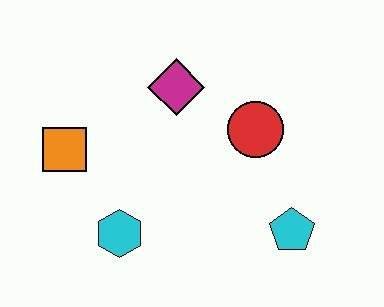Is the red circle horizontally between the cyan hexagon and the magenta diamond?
No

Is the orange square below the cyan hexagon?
No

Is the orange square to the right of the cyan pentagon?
No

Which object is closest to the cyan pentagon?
The red circle is closest to the cyan pentagon.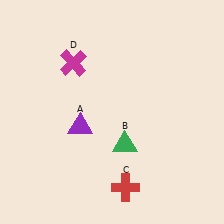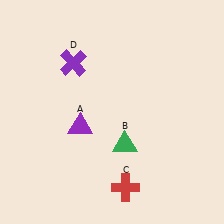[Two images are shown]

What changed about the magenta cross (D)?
In Image 1, D is magenta. In Image 2, it changed to purple.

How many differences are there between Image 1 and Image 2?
There is 1 difference between the two images.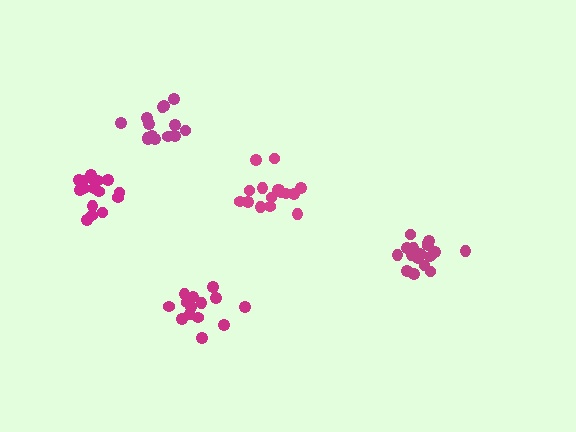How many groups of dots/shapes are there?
There are 5 groups.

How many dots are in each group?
Group 1: 18 dots, Group 2: 14 dots, Group 3: 16 dots, Group 4: 15 dots, Group 5: 16 dots (79 total).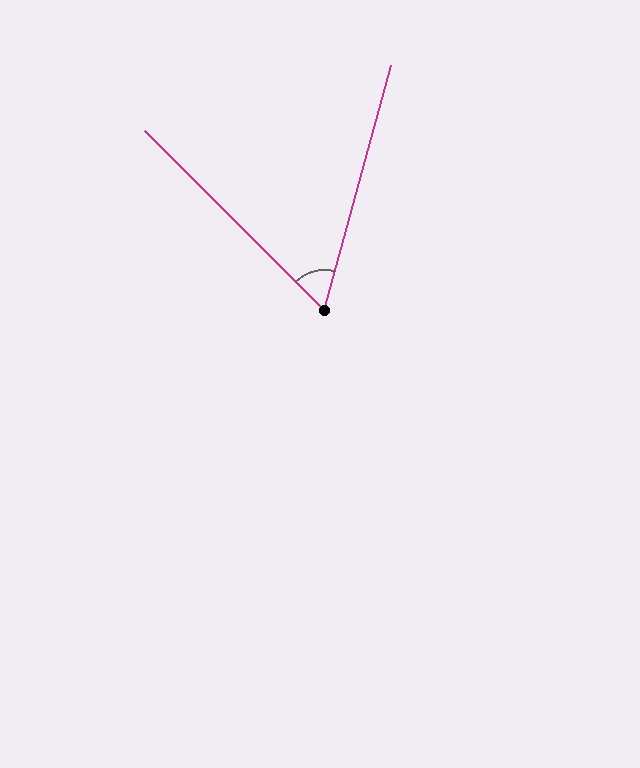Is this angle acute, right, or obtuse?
It is acute.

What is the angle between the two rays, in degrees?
Approximately 60 degrees.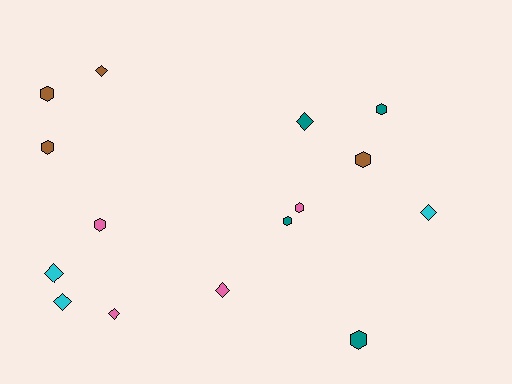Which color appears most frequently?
Teal, with 4 objects.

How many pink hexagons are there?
There are 2 pink hexagons.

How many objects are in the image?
There are 15 objects.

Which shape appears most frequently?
Hexagon, with 8 objects.